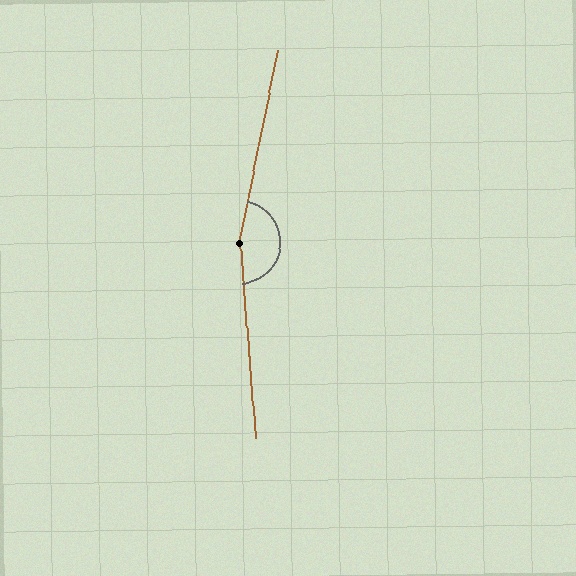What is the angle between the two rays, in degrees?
Approximately 164 degrees.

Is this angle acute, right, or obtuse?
It is obtuse.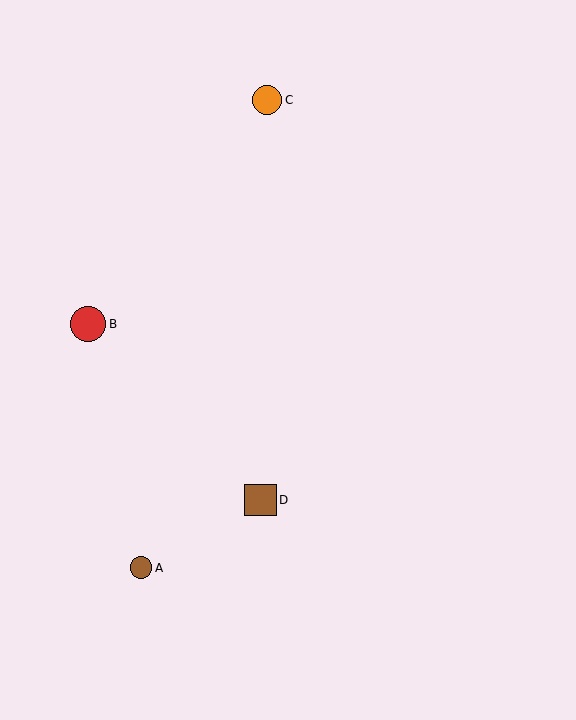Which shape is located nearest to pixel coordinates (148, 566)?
The brown circle (labeled A) at (141, 568) is nearest to that location.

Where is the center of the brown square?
The center of the brown square is at (260, 500).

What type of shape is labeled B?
Shape B is a red circle.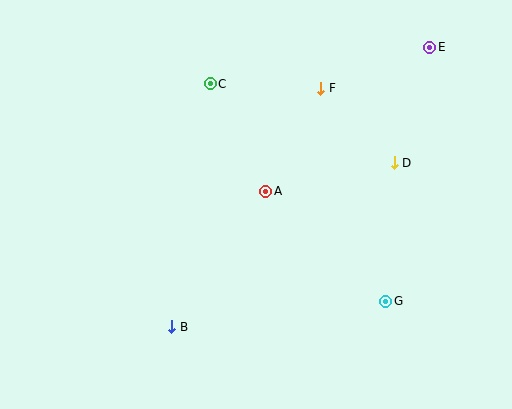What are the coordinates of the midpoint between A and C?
The midpoint between A and C is at (238, 137).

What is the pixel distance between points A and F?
The distance between A and F is 117 pixels.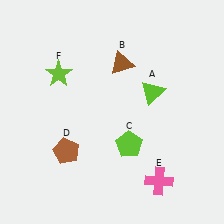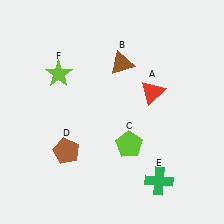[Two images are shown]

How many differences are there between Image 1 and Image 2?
There are 2 differences between the two images.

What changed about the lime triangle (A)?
In Image 1, A is lime. In Image 2, it changed to red.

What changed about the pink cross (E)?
In Image 1, E is pink. In Image 2, it changed to green.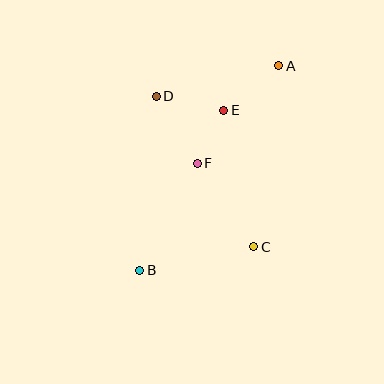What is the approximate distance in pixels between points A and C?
The distance between A and C is approximately 183 pixels.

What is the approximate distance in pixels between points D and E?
The distance between D and E is approximately 69 pixels.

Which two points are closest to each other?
Points E and F are closest to each other.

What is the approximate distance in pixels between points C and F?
The distance between C and F is approximately 101 pixels.